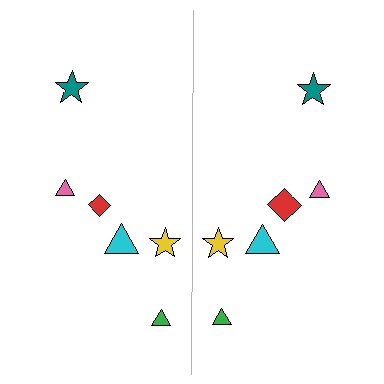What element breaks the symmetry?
The red diamond on the right side has a different size than its mirror counterpart.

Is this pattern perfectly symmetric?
No, the pattern is not perfectly symmetric. The red diamond on the right side has a different size than its mirror counterpart.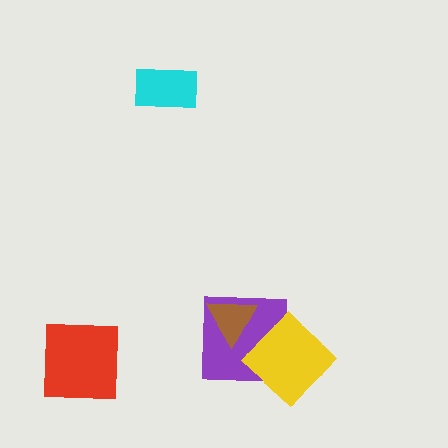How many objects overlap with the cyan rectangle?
0 objects overlap with the cyan rectangle.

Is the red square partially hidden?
No, no other shape covers it.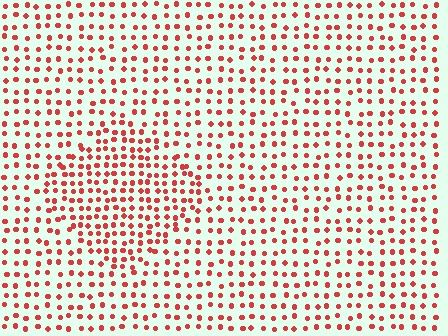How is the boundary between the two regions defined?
The boundary is defined by a change in element density (approximately 1.6x ratio). All elements are the same color, size, and shape.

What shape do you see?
I see a diamond.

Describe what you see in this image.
The image contains small red elements arranged at two different densities. A diamond-shaped region is visible where the elements are more densely packed than the surrounding area.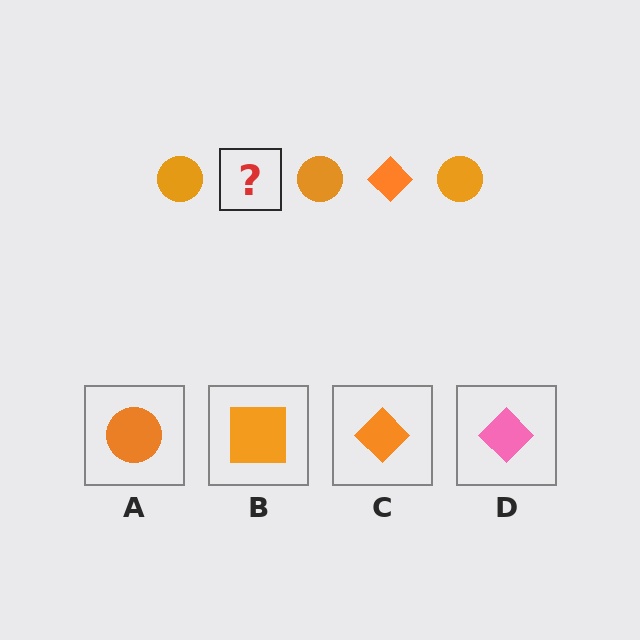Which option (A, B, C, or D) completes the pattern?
C.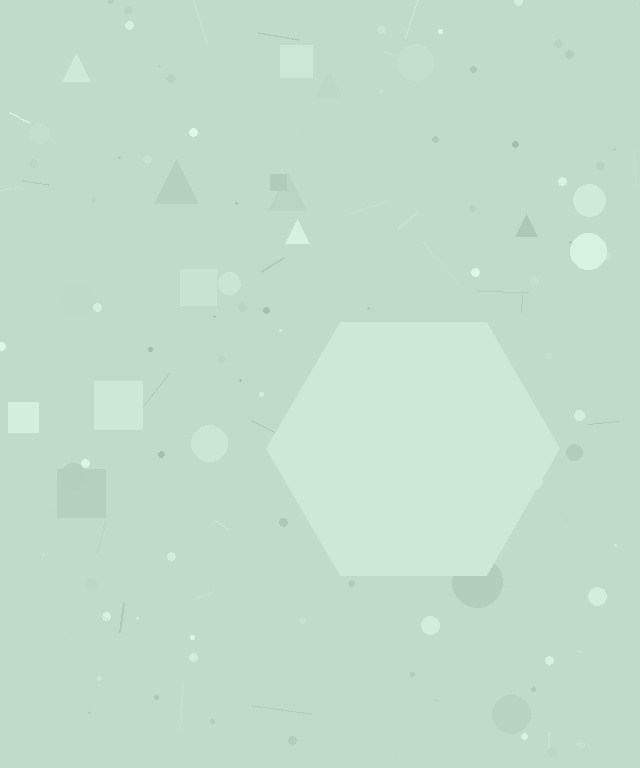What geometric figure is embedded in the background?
A hexagon is embedded in the background.